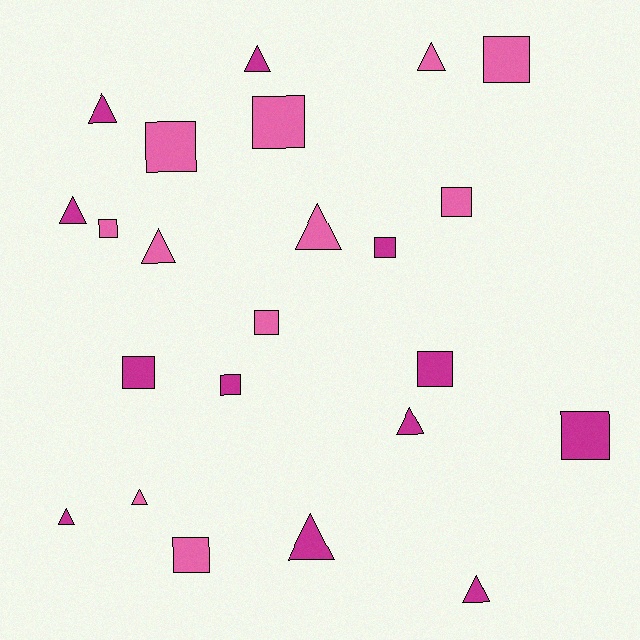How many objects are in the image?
There are 23 objects.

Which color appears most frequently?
Magenta, with 12 objects.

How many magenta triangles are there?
There are 7 magenta triangles.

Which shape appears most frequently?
Square, with 12 objects.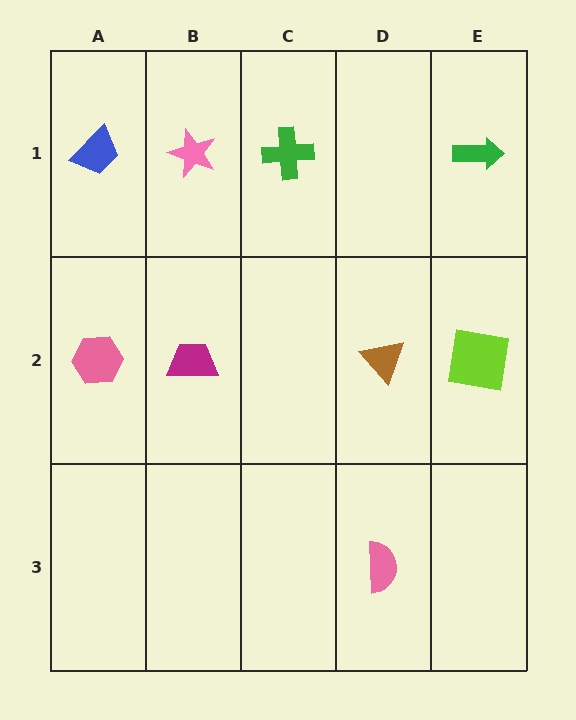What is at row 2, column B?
A magenta trapezoid.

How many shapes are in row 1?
4 shapes.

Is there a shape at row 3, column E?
No, that cell is empty.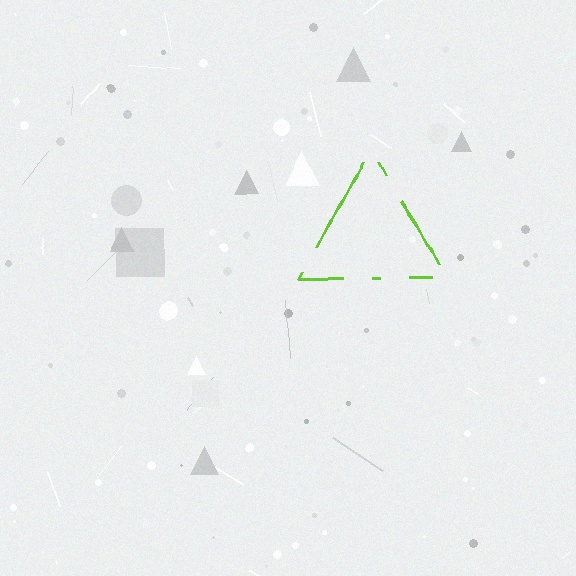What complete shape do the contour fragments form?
The contour fragments form a triangle.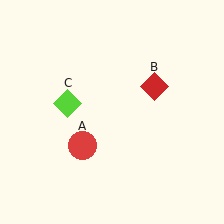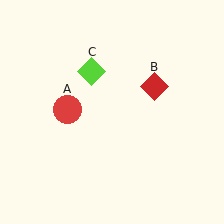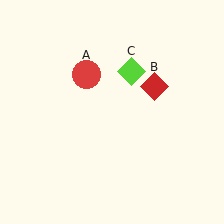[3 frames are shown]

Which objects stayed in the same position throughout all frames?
Red diamond (object B) remained stationary.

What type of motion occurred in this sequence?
The red circle (object A), lime diamond (object C) rotated clockwise around the center of the scene.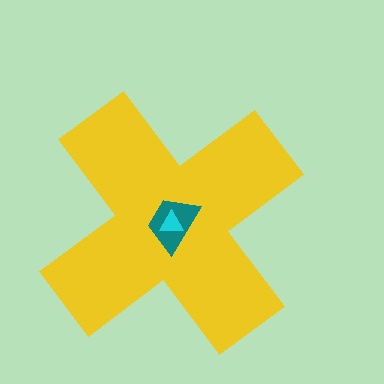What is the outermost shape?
The yellow cross.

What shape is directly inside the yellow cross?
The teal trapezoid.